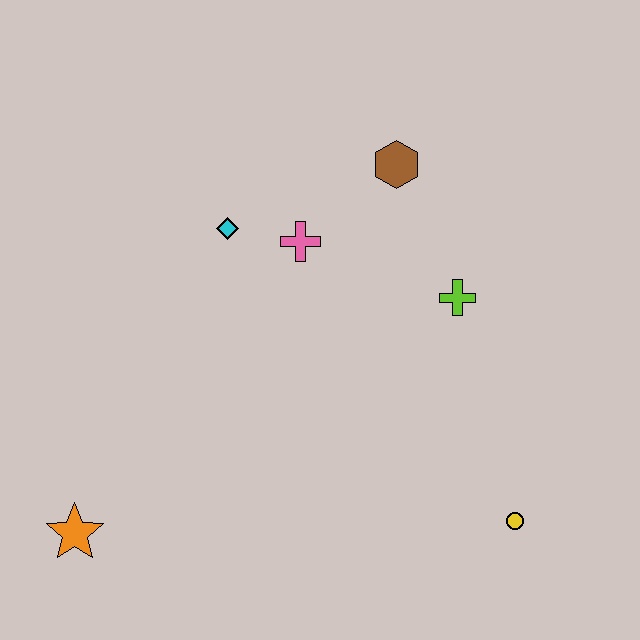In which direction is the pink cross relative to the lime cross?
The pink cross is to the left of the lime cross.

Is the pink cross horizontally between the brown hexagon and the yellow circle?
No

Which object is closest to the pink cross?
The cyan diamond is closest to the pink cross.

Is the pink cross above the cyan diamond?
No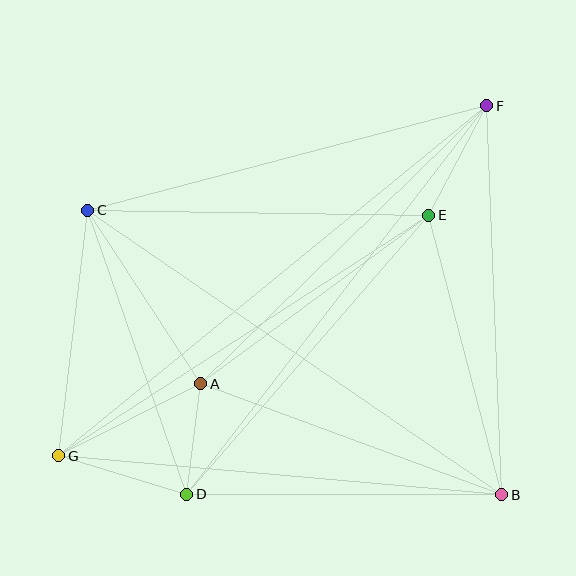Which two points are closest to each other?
Points A and D are closest to each other.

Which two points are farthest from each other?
Points F and G are farthest from each other.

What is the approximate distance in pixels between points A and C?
The distance between A and C is approximately 207 pixels.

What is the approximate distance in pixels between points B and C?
The distance between B and C is approximately 502 pixels.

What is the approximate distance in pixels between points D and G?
The distance between D and G is approximately 134 pixels.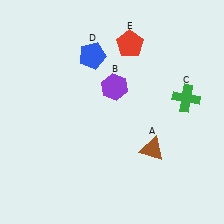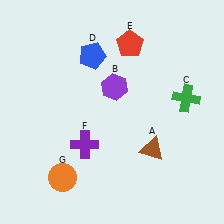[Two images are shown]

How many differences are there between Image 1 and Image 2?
There are 2 differences between the two images.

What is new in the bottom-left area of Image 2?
A purple cross (F) was added in the bottom-left area of Image 2.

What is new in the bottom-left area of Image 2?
An orange circle (G) was added in the bottom-left area of Image 2.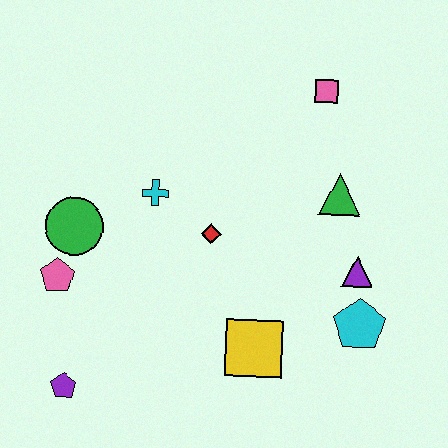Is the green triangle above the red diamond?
Yes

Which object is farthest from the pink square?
The purple pentagon is farthest from the pink square.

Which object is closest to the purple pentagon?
The pink pentagon is closest to the purple pentagon.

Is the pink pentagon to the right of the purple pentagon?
No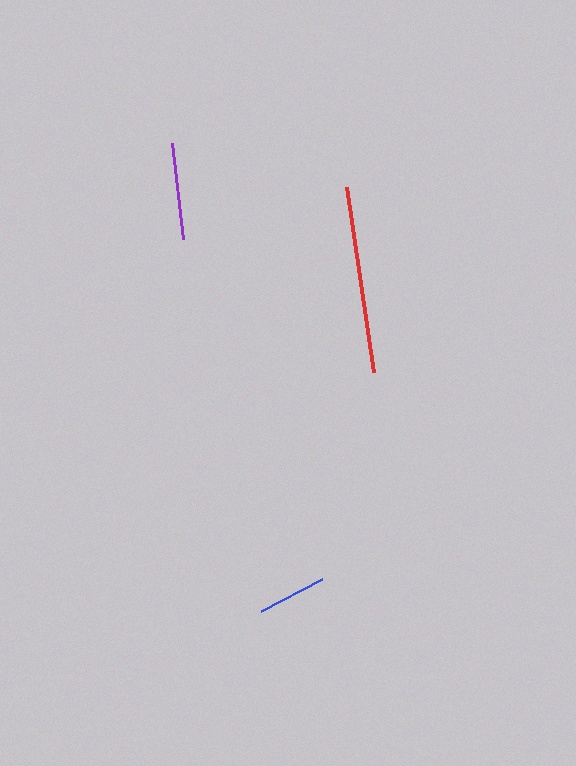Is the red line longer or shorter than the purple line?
The red line is longer than the purple line.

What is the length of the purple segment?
The purple segment is approximately 97 pixels long.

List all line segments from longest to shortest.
From longest to shortest: red, purple, blue.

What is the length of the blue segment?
The blue segment is approximately 69 pixels long.